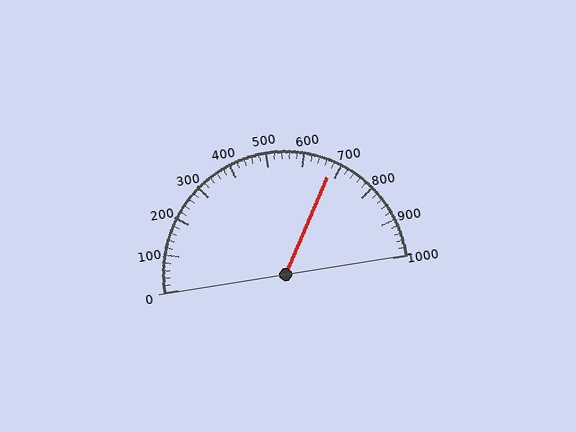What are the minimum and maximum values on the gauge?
The gauge ranges from 0 to 1000.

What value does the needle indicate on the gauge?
The needle indicates approximately 680.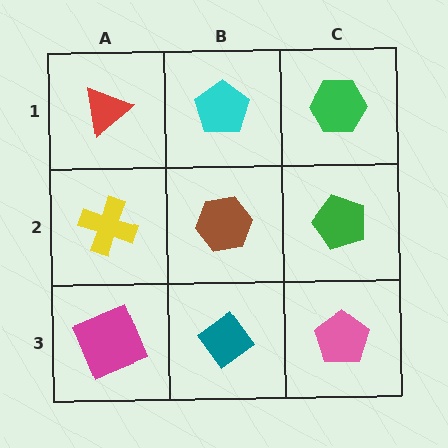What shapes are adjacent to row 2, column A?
A red triangle (row 1, column A), a magenta square (row 3, column A), a brown hexagon (row 2, column B).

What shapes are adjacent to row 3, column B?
A brown hexagon (row 2, column B), a magenta square (row 3, column A), a pink pentagon (row 3, column C).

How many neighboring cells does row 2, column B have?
4.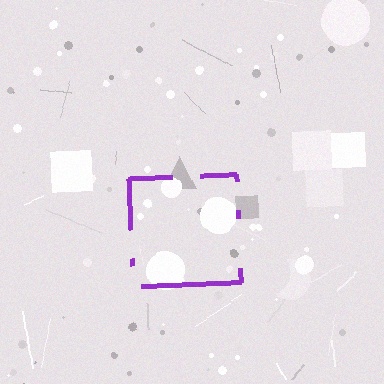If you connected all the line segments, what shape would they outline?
They would outline a square.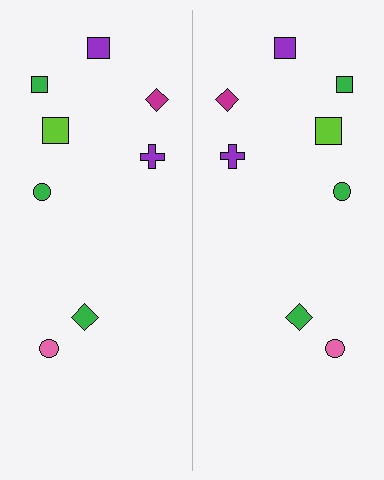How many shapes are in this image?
There are 16 shapes in this image.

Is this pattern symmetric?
Yes, this pattern has bilateral (reflection) symmetry.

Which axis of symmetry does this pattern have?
The pattern has a vertical axis of symmetry running through the center of the image.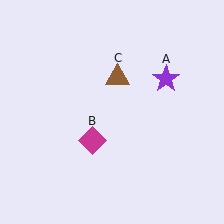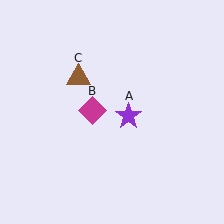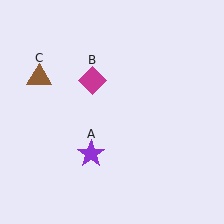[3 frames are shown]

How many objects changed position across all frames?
3 objects changed position: purple star (object A), magenta diamond (object B), brown triangle (object C).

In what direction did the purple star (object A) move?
The purple star (object A) moved down and to the left.